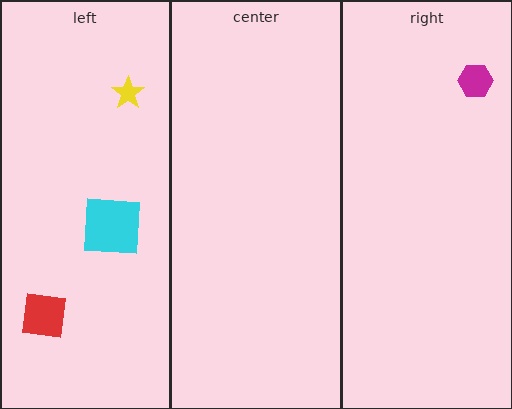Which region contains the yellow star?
The left region.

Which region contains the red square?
The left region.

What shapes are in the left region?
The cyan square, the yellow star, the red square.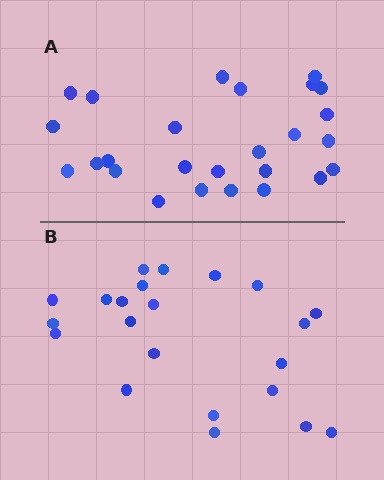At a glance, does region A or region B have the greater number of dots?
Region A (the top region) has more dots.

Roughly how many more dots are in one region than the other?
Region A has about 4 more dots than region B.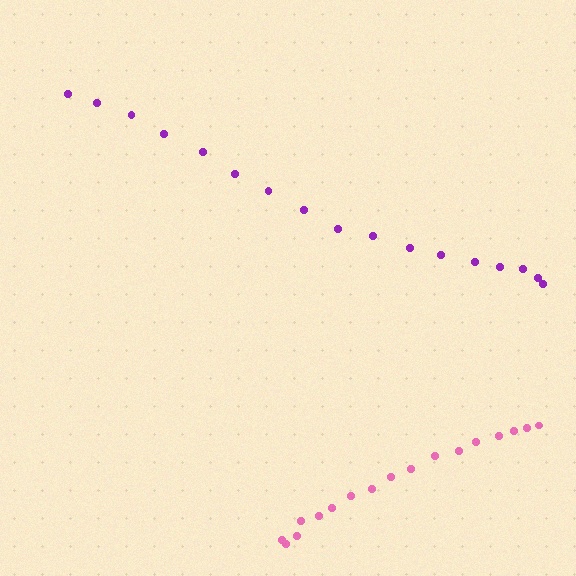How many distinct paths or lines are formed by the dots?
There are 2 distinct paths.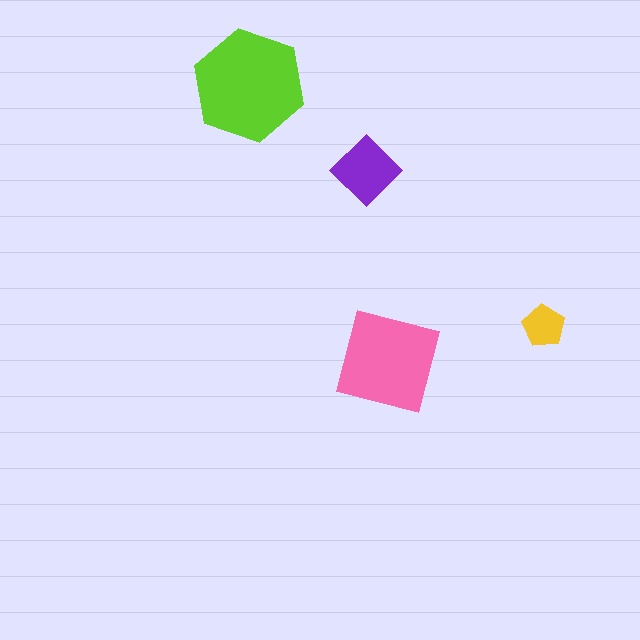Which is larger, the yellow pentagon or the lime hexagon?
The lime hexagon.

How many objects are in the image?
There are 4 objects in the image.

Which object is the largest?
The lime hexagon.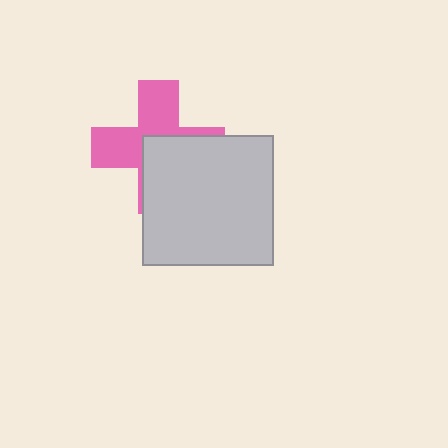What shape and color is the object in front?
The object in front is a light gray square.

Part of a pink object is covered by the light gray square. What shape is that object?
It is a cross.